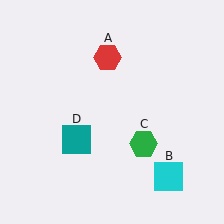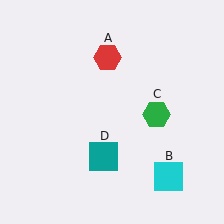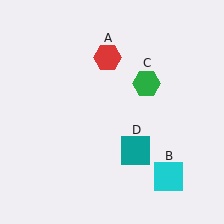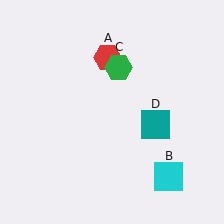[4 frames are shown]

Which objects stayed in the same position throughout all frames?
Red hexagon (object A) and cyan square (object B) remained stationary.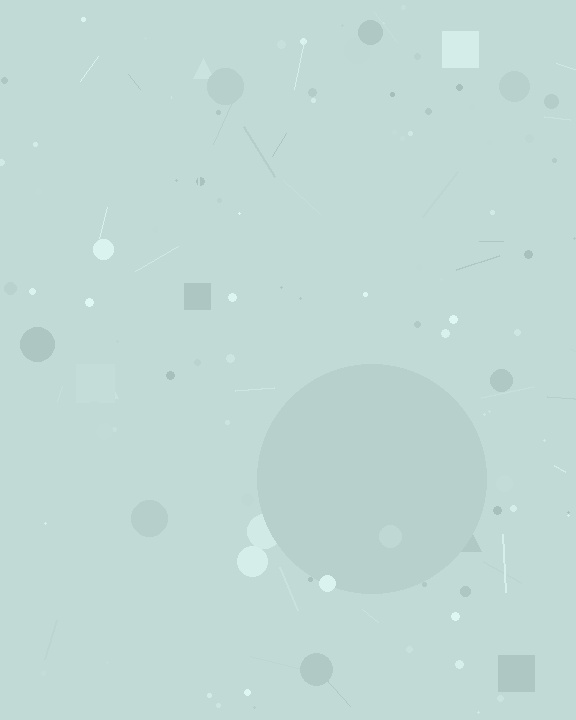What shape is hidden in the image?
A circle is hidden in the image.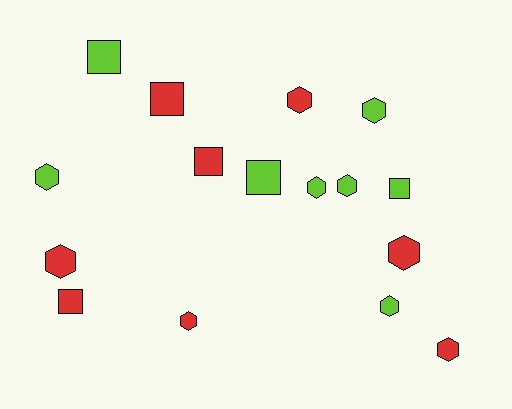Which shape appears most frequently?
Hexagon, with 10 objects.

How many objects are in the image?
There are 16 objects.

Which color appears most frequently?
Red, with 8 objects.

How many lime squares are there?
There are 3 lime squares.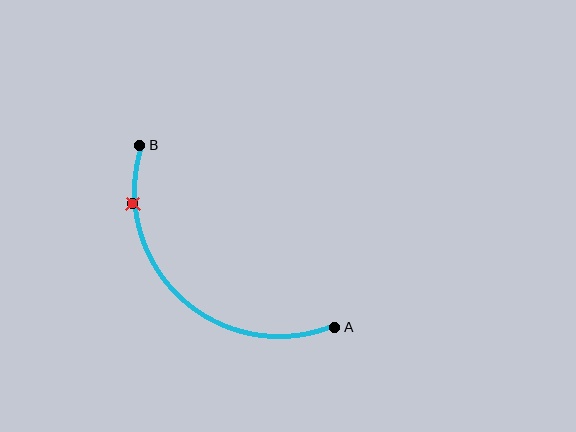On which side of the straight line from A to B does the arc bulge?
The arc bulges below and to the left of the straight line connecting A and B.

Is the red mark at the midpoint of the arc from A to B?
No. The red mark lies on the arc but is closer to endpoint B. The arc midpoint would be at the point on the curve equidistant along the arc from both A and B.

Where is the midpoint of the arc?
The arc midpoint is the point on the curve farthest from the straight line joining A and B. It sits below and to the left of that line.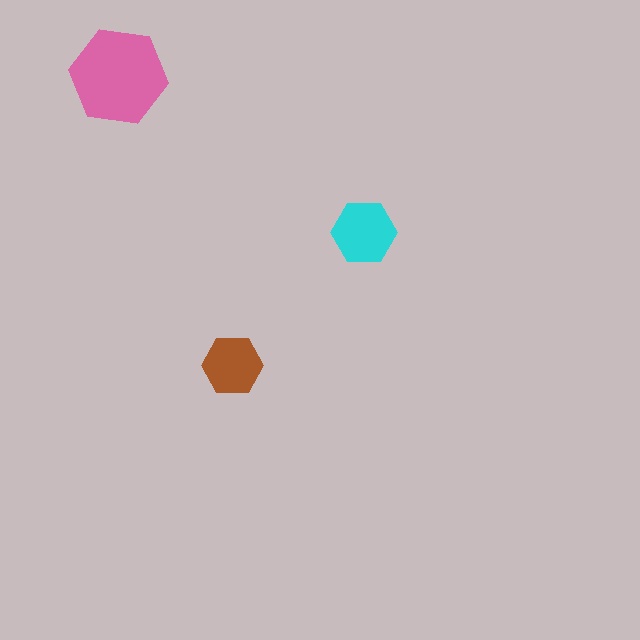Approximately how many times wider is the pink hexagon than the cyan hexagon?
About 1.5 times wider.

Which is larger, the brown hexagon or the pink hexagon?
The pink one.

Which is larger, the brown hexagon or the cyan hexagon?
The cyan one.